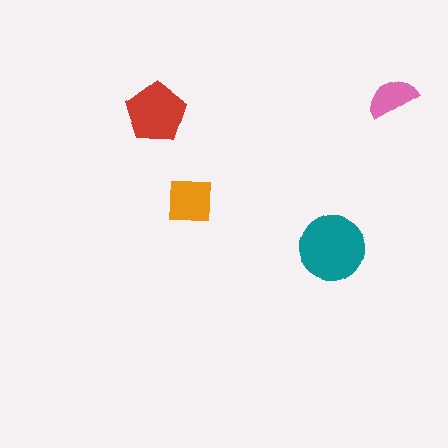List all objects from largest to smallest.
The teal circle, the red pentagon, the orange square, the pink semicircle.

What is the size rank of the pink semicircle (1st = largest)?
4th.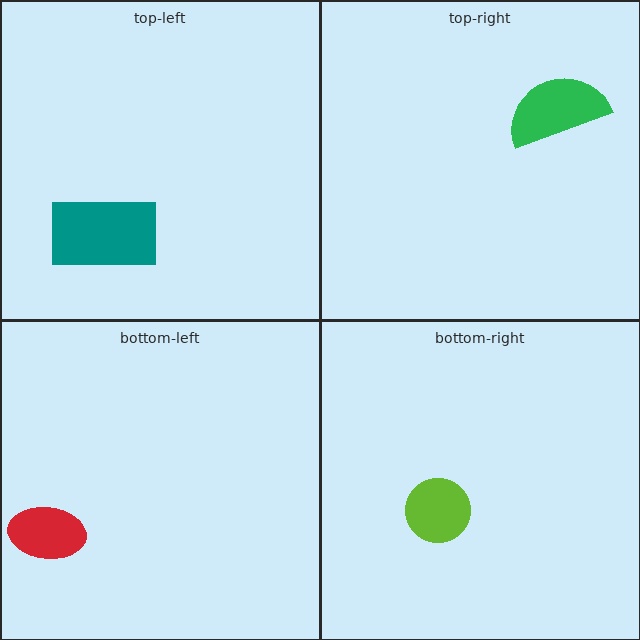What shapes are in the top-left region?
The teal rectangle.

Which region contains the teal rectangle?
The top-left region.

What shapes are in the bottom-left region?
The red ellipse.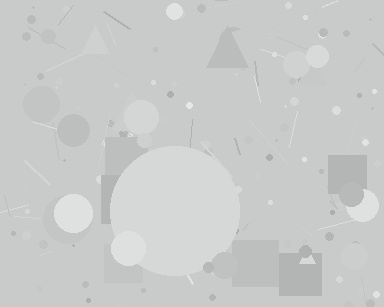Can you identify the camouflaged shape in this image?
The camouflaged shape is a circle.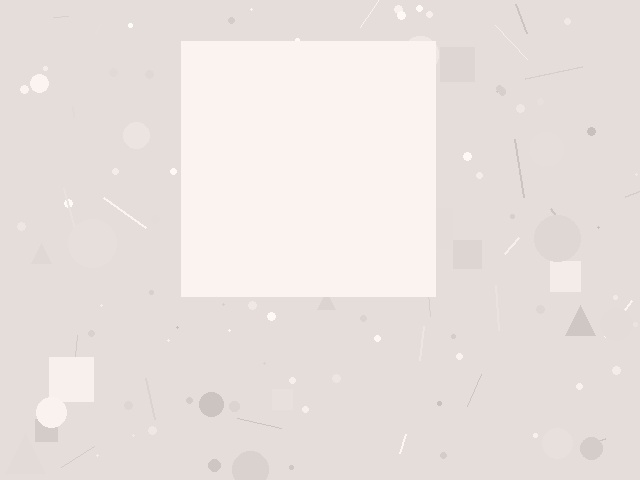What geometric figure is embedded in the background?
A square is embedded in the background.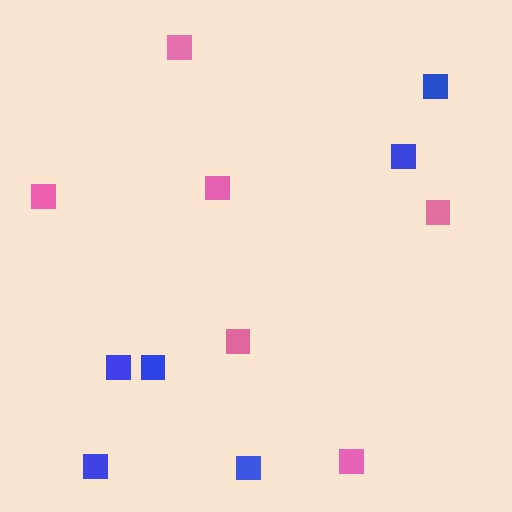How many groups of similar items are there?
There are 2 groups: one group of pink squares (6) and one group of blue squares (6).